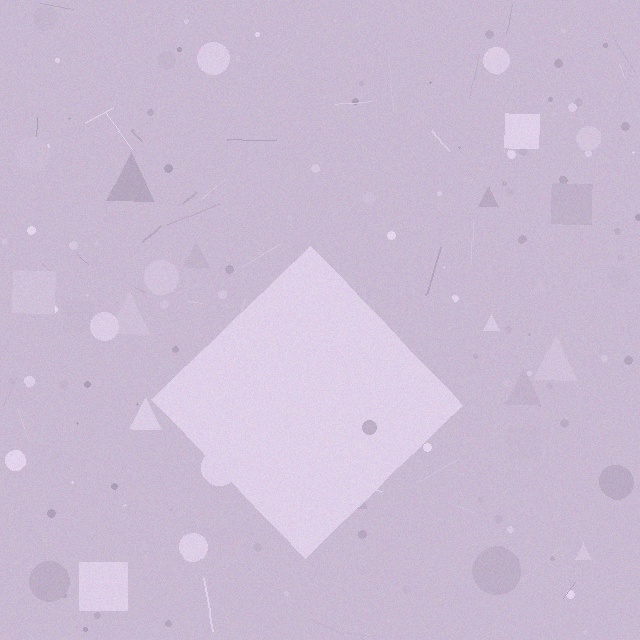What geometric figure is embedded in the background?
A diamond is embedded in the background.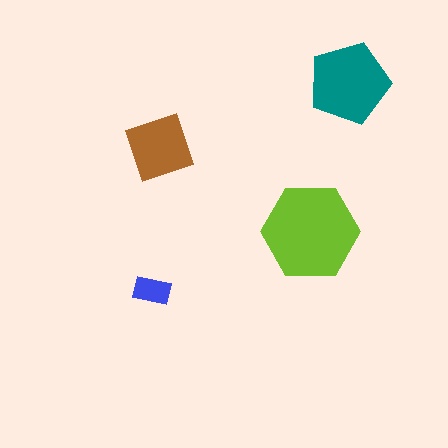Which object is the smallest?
The blue rectangle.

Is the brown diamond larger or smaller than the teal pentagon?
Smaller.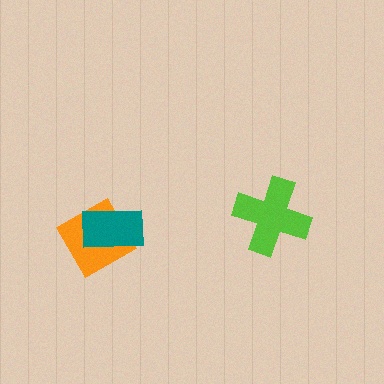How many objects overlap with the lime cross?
0 objects overlap with the lime cross.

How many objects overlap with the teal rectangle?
1 object overlaps with the teal rectangle.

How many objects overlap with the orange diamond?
1 object overlaps with the orange diamond.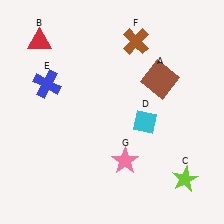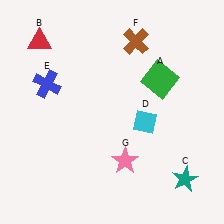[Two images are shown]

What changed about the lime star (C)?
In Image 1, C is lime. In Image 2, it changed to teal.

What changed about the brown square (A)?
In Image 1, A is brown. In Image 2, it changed to green.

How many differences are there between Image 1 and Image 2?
There are 2 differences between the two images.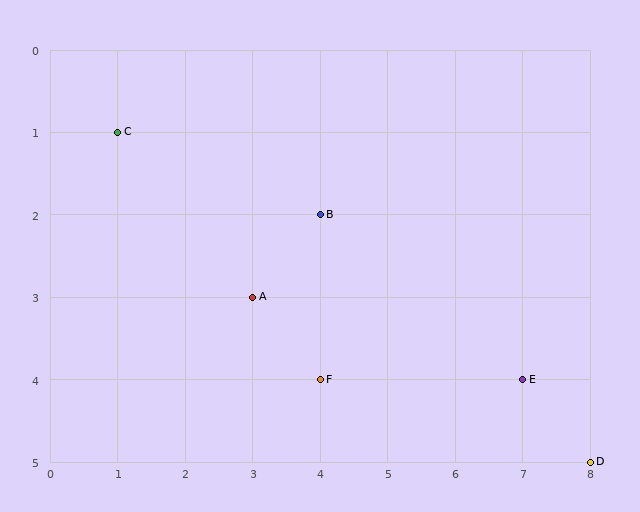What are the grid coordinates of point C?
Point C is at grid coordinates (1, 1).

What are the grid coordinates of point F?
Point F is at grid coordinates (4, 4).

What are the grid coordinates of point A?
Point A is at grid coordinates (3, 3).